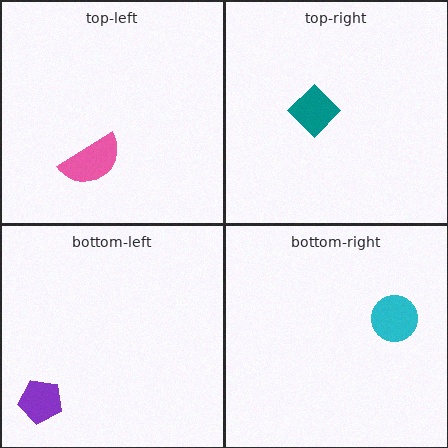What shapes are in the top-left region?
The pink semicircle.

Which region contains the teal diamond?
The top-right region.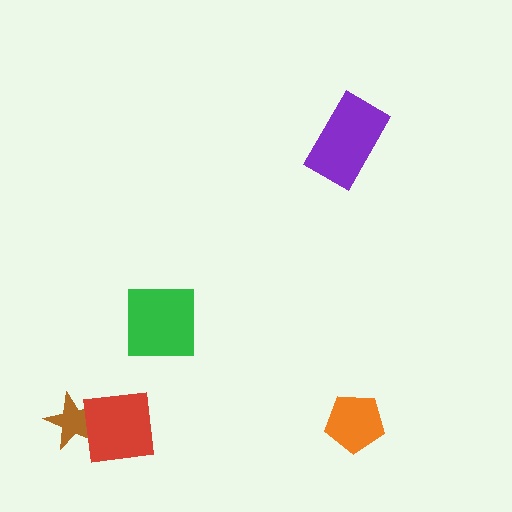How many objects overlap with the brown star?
1 object overlaps with the brown star.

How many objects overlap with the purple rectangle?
0 objects overlap with the purple rectangle.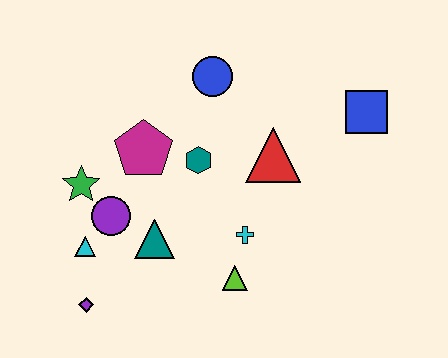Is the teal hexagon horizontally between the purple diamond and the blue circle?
Yes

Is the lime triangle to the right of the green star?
Yes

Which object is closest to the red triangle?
The teal hexagon is closest to the red triangle.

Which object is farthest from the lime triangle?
The blue square is farthest from the lime triangle.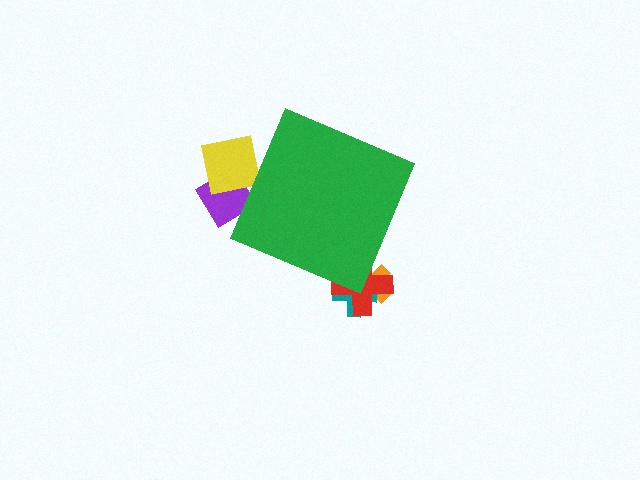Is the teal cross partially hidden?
Yes, the teal cross is partially hidden behind the green diamond.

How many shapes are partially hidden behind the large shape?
5 shapes are partially hidden.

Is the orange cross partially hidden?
Yes, the orange cross is partially hidden behind the green diamond.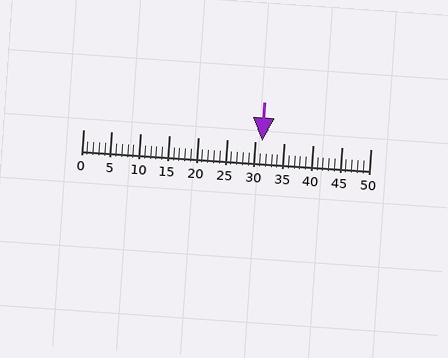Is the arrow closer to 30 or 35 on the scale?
The arrow is closer to 30.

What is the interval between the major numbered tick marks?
The major tick marks are spaced 5 units apart.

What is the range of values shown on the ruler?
The ruler shows values from 0 to 50.